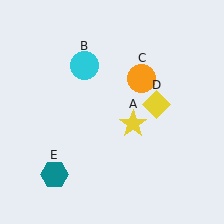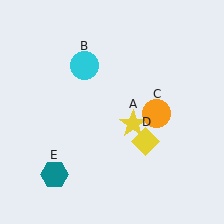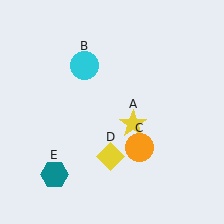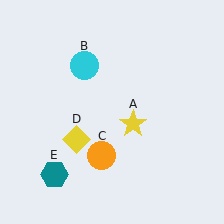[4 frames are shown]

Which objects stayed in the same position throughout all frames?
Yellow star (object A) and cyan circle (object B) and teal hexagon (object E) remained stationary.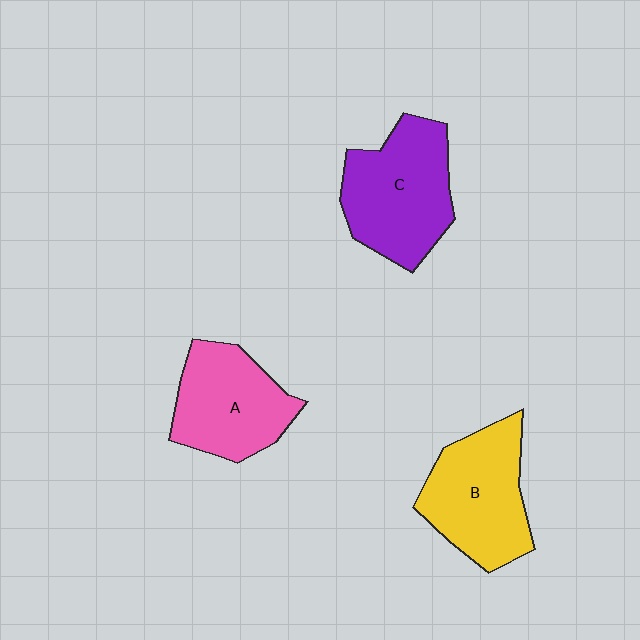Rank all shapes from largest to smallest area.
From largest to smallest: C (purple), B (yellow), A (pink).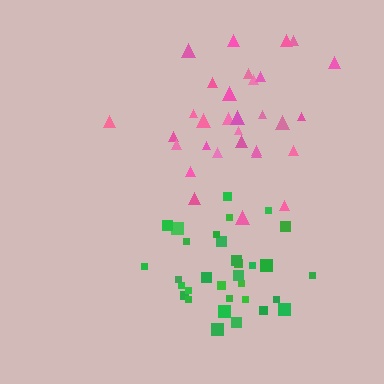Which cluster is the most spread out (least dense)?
Pink.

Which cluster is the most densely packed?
Green.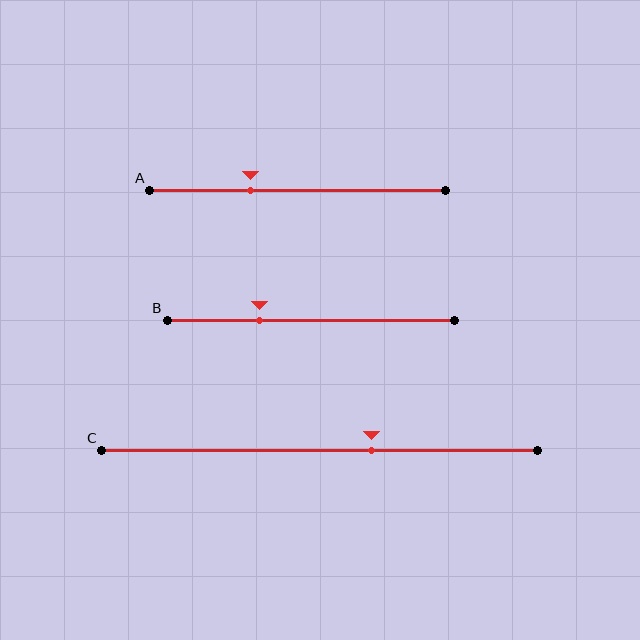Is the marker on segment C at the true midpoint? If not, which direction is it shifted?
No, the marker on segment C is shifted to the right by about 12% of the segment length.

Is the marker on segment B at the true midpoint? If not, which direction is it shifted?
No, the marker on segment B is shifted to the left by about 18% of the segment length.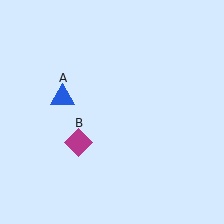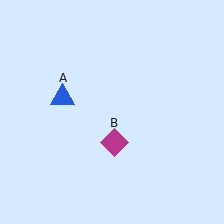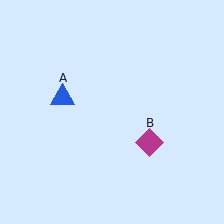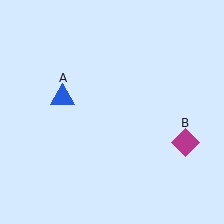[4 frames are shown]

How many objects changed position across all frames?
1 object changed position: magenta diamond (object B).